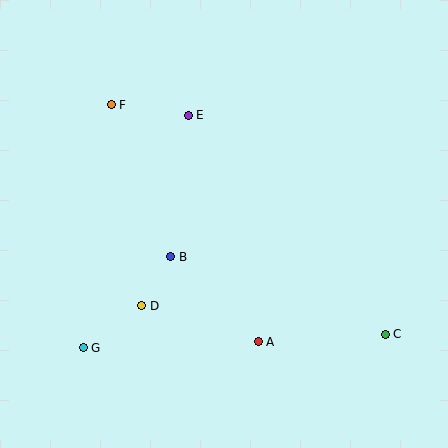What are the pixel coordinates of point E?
Point E is at (188, 115).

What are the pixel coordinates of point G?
Point G is at (83, 348).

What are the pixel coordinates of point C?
Point C is at (385, 334).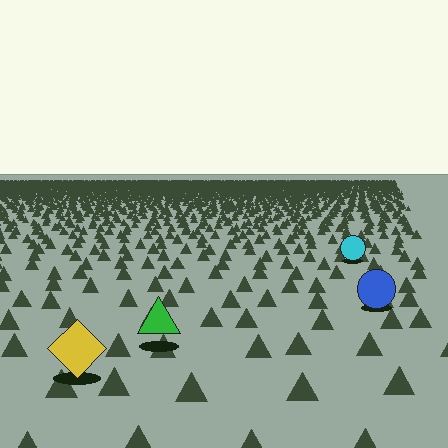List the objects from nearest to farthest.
From nearest to farthest: the yellow diamond, the green triangle, the blue circle, the cyan circle.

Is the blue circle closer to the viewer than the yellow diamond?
No. The yellow diamond is closer — you can tell from the texture gradient: the ground texture is coarser near it.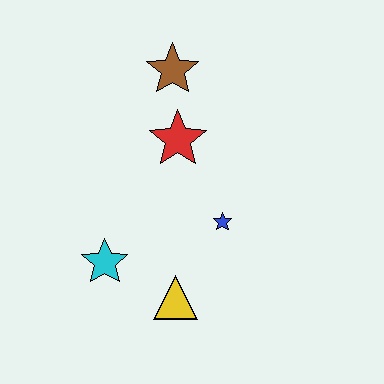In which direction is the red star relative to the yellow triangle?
The red star is above the yellow triangle.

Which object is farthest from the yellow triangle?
The brown star is farthest from the yellow triangle.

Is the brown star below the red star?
No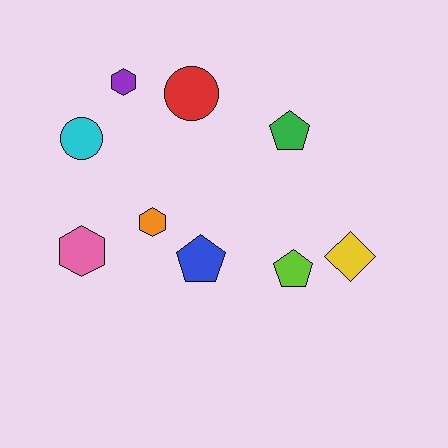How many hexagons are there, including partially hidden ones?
There are 3 hexagons.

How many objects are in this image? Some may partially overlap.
There are 9 objects.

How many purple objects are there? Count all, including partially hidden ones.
There is 1 purple object.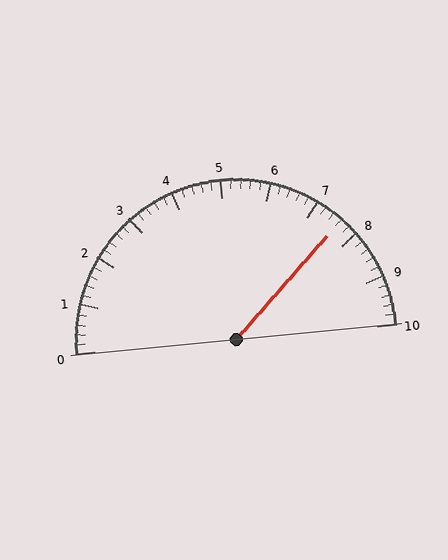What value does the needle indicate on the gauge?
The needle indicates approximately 7.6.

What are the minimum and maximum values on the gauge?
The gauge ranges from 0 to 10.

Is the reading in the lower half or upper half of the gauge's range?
The reading is in the upper half of the range (0 to 10).